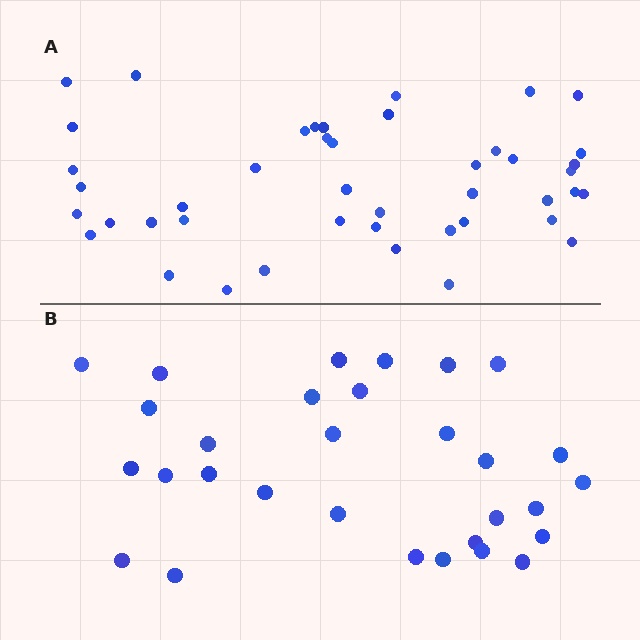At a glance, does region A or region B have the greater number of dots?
Region A (the top region) has more dots.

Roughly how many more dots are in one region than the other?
Region A has approximately 15 more dots than region B.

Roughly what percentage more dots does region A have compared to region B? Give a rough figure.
About 45% more.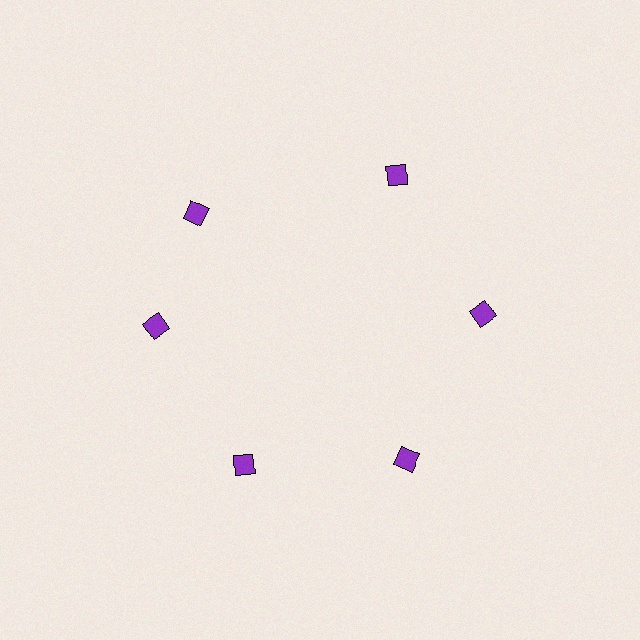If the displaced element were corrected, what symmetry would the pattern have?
It would have 6-fold rotational symmetry — the pattern would map onto itself every 60 degrees.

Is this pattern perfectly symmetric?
No. The 6 purple squares are arranged in a ring, but one element near the 11 o'clock position is rotated out of alignment along the ring, breaking the 6-fold rotational symmetry.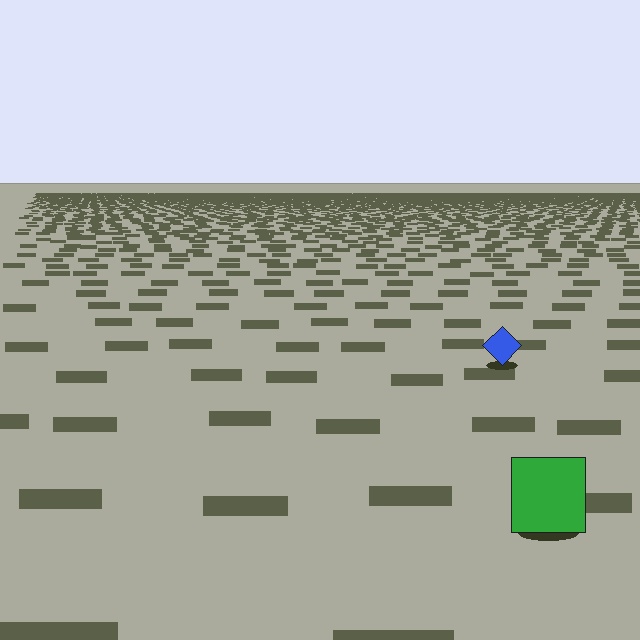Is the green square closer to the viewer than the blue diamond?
Yes. The green square is closer — you can tell from the texture gradient: the ground texture is coarser near it.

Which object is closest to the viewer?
The green square is closest. The texture marks near it are larger and more spread out.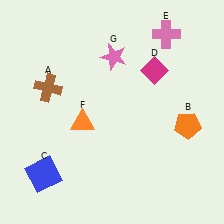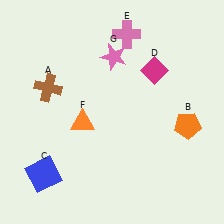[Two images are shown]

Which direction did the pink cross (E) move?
The pink cross (E) moved left.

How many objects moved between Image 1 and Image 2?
1 object moved between the two images.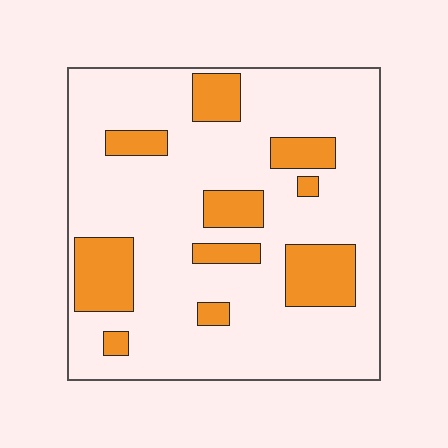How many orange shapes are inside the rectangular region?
10.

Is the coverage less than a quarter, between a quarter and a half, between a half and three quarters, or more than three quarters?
Less than a quarter.